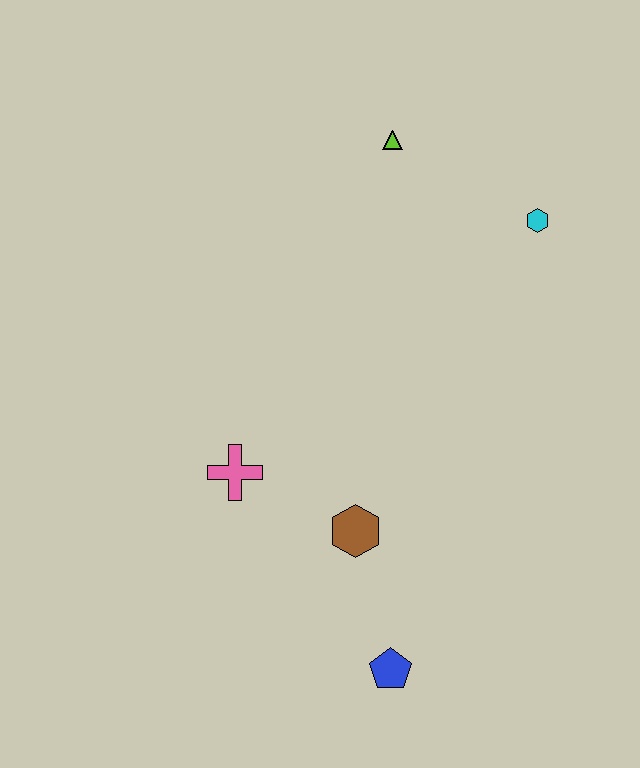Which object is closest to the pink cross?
The brown hexagon is closest to the pink cross.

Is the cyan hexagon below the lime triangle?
Yes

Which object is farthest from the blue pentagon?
The lime triangle is farthest from the blue pentagon.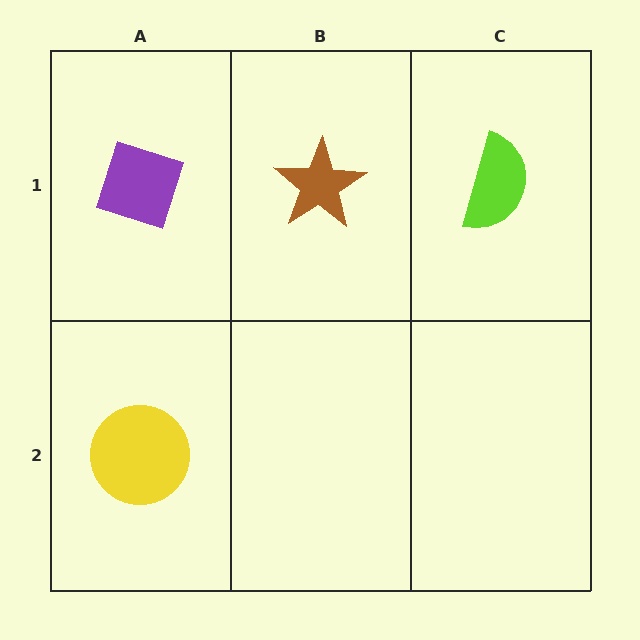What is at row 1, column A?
A purple diamond.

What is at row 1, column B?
A brown star.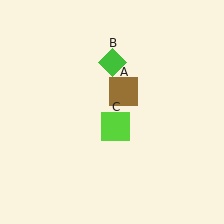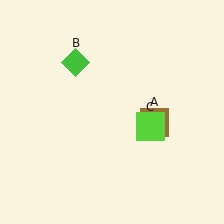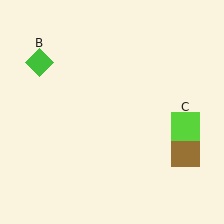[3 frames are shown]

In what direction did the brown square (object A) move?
The brown square (object A) moved down and to the right.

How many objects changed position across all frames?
3 objects changed position: brown square (object A), green diamond (object B), lime square (object C).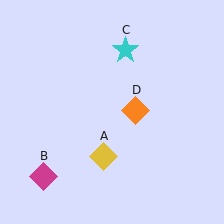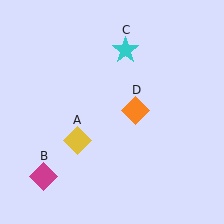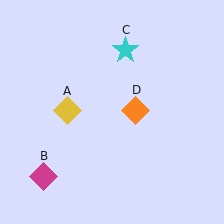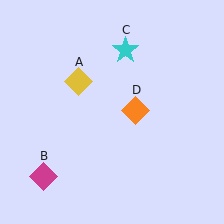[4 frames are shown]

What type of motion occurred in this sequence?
The yellow diamond (object A) rotated clockwise around the center of the scene.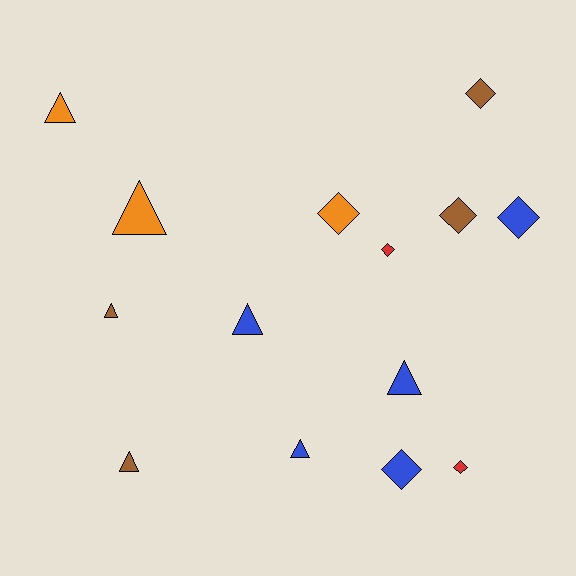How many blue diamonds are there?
There are 2 blue diamonds.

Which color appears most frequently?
Blue, with 5 objects.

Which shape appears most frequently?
Triangle, with 7 objects.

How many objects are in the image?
There are 14 objects.